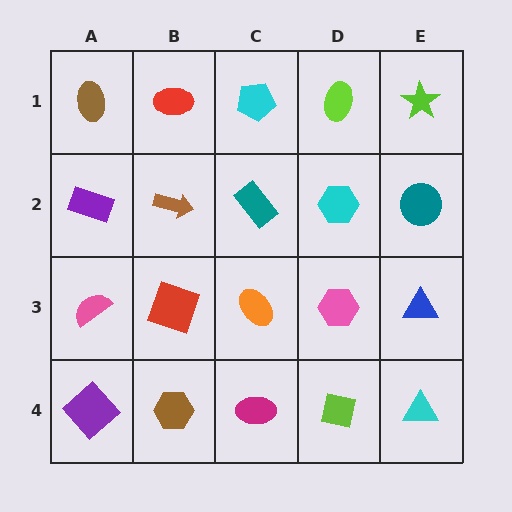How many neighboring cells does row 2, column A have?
3.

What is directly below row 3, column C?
A magenta ellipse.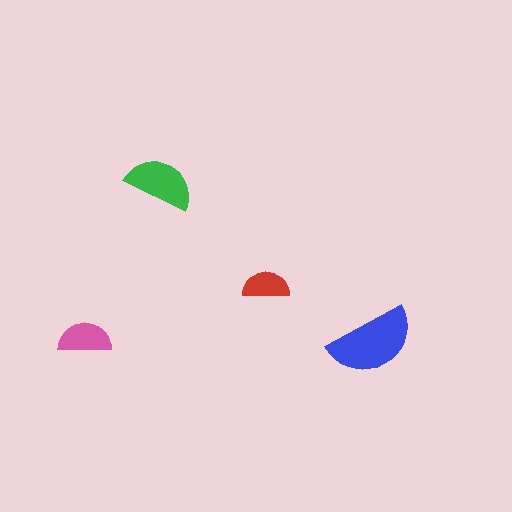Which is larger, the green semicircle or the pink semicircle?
The green one.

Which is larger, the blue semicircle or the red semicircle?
The blue one.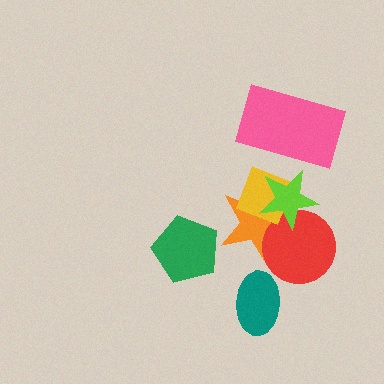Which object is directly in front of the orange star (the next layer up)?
The red circle is directly in front of the orange star.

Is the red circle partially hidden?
Yes, it is partially covered by another shape.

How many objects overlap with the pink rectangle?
1 object overlaps with the pink rectangle.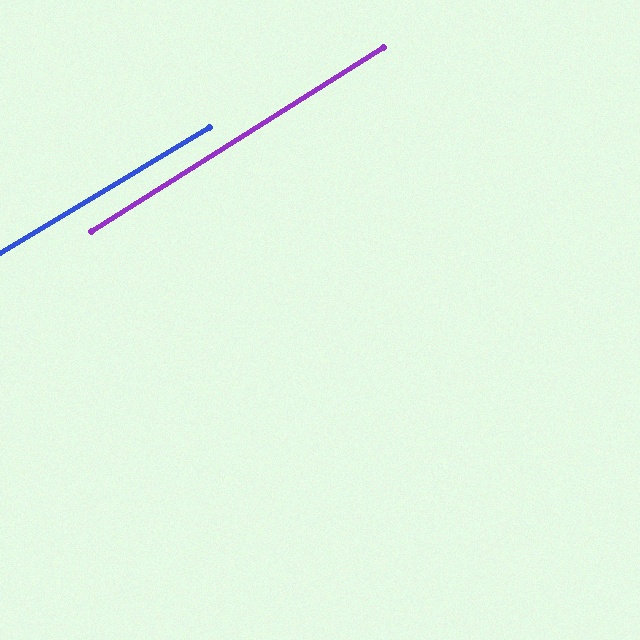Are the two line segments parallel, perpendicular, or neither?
Parallel — their directions differ by only 1.2°.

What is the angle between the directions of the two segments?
Approximately 1 degree.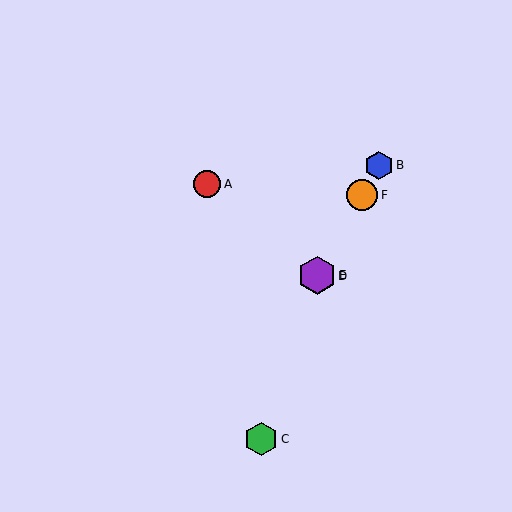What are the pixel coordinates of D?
Object D is at (317, 276).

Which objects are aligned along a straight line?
Objects B, D, E, F are aligned along a straight line.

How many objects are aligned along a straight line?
4 objects (B, D, E, F) are aligned along a straight line.